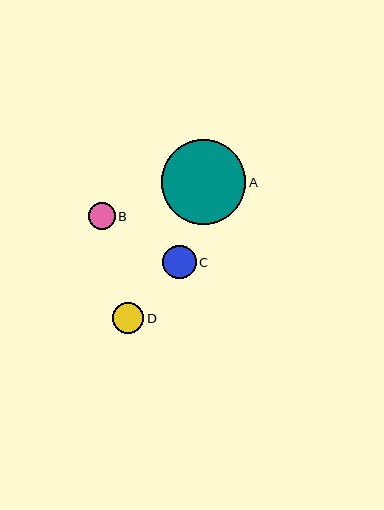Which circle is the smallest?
Circle B is the smallest with a size of approximately 27 pixels.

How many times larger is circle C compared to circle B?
Circle C is approximately 1.2 times the size of circle B.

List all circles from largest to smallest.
From largest to smallest: A, C, D, B.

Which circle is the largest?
Circle A is the largest with a size of approximately 84 pixels.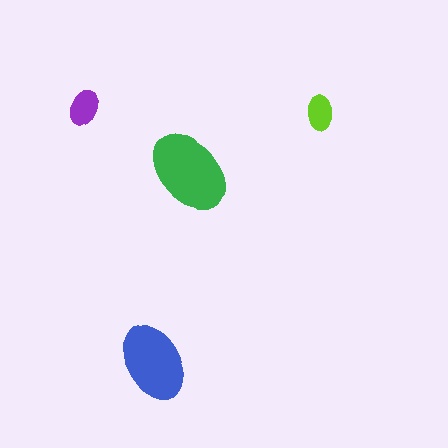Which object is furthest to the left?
The purple ellipse is leftmost.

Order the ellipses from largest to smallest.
the green one, the blue one, the purple one, the lime one.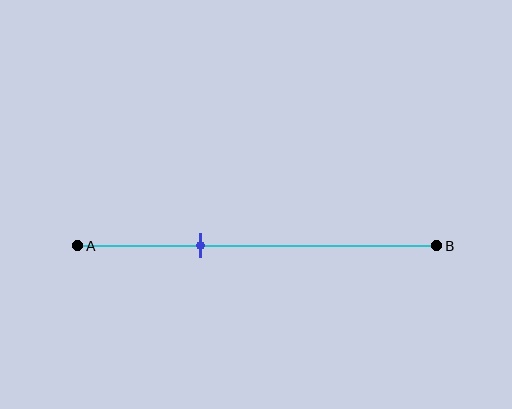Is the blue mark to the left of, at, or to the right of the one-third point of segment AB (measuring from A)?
The blue mark is approximately at the one-third point of segment AB.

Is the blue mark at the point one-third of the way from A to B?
Yes, the mark is approximately at the one-third point.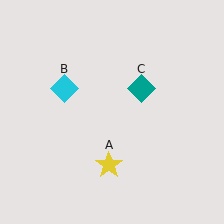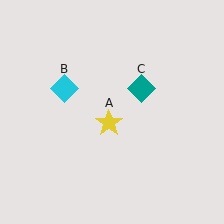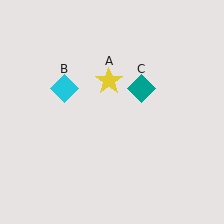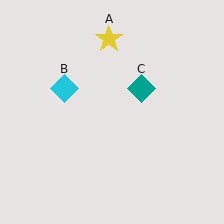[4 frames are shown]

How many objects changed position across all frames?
1 object changed position: yellow star (object A).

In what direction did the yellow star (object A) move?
The yellow star (object A) moved up.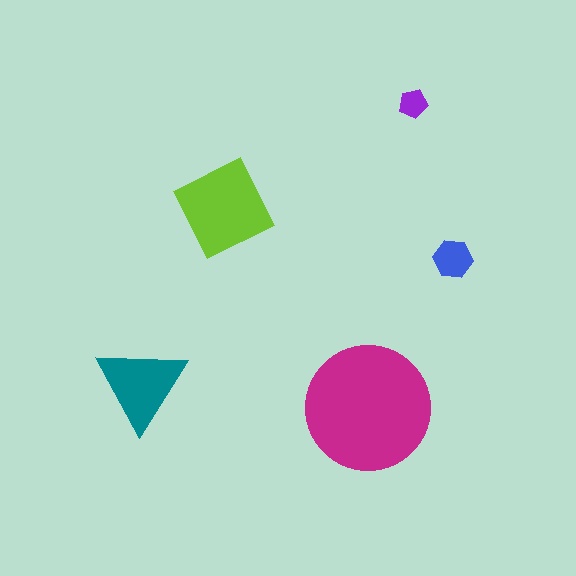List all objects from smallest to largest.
The purple pentagon, the blue hexagon, the teal triangle, the lime square, the magenta circle.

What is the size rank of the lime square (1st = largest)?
2nd.